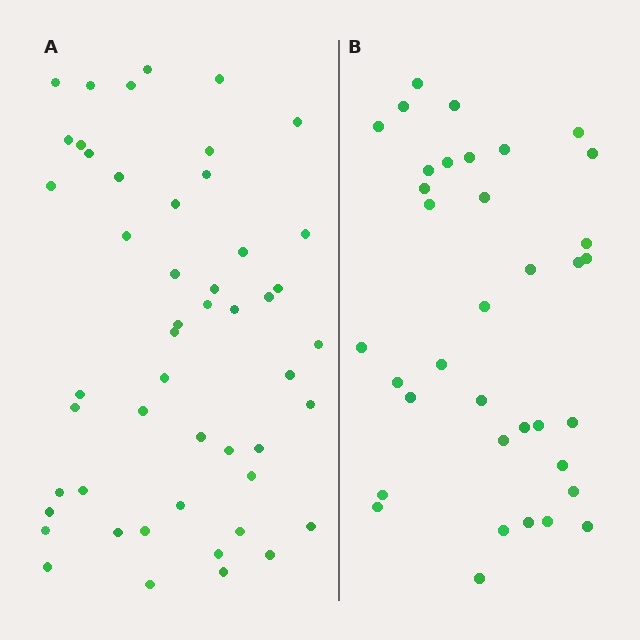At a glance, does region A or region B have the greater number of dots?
Region A (the left region) has more dots.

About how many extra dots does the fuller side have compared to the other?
Region A has approximately 15 more dots than region B.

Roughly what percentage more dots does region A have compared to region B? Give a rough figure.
About 40% more.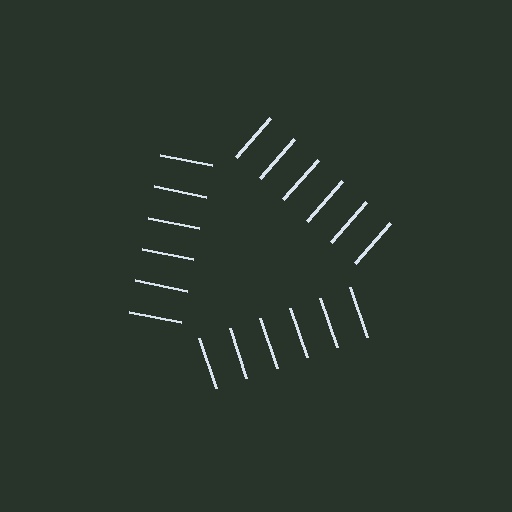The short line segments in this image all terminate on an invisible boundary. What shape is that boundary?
An illusory triangle — the line segments terminate on its edges but no continuous stroke is drawn.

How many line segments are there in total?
18 — 6 along each of the 3 edges.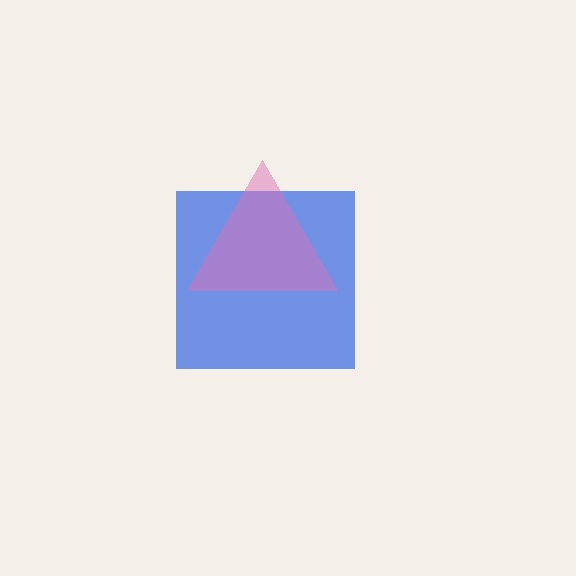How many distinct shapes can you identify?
There are 2 distinct shapes: a blue square, a pink triangle.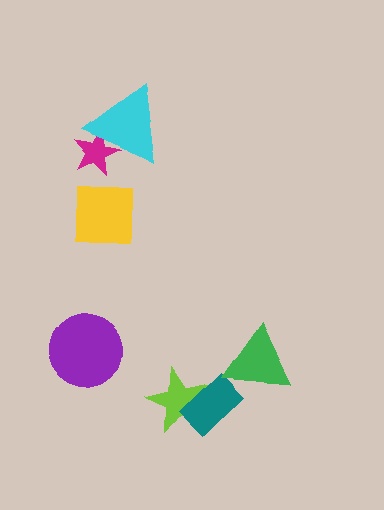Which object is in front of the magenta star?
The cyan triangle is in front of the magenta star.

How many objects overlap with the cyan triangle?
1 object overlaps with the cyan triangle.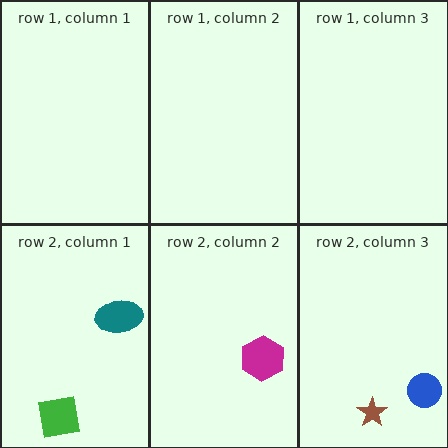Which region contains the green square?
The row 2, column 1 region.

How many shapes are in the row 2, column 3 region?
2.